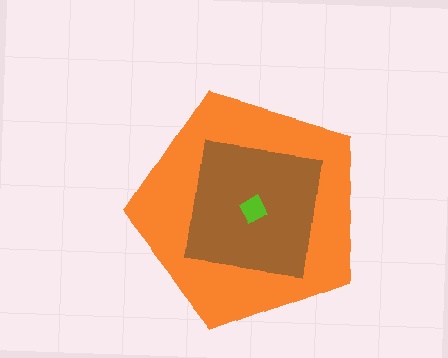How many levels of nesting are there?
3.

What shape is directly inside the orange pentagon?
The brown square.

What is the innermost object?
The lime diamond.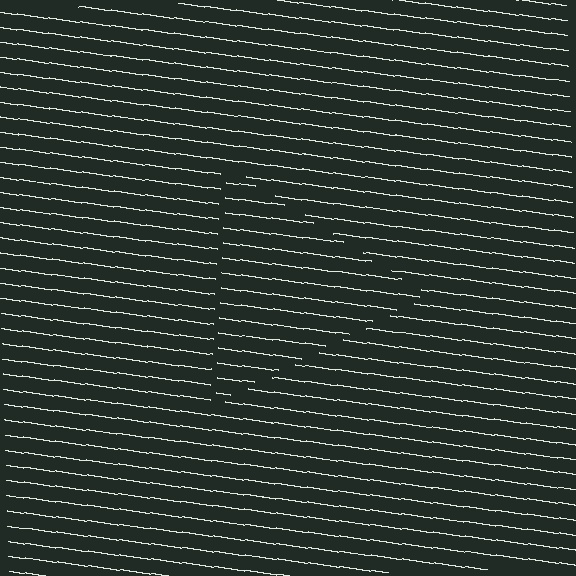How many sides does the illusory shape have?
3 sides — the line-ends trace a triangle.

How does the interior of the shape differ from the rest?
The interior of the shape contains the same grating, shifted by half a period — the contour is defined by the phase discontinuity where line-ends from the inner and outer gratings abut.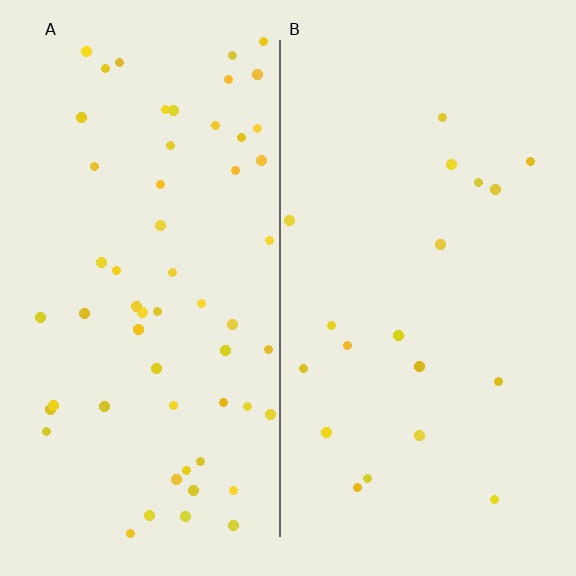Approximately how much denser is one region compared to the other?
Approximately 3.0× — region A over region B.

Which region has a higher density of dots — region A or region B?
A (the left).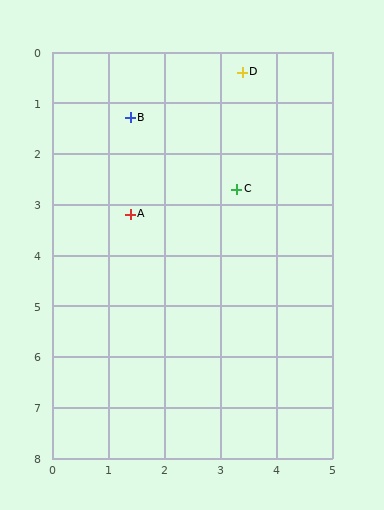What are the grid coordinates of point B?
Point B is at approximately (1.4, 1.3).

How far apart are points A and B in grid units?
Points A and B are about 1.9 grid units apart.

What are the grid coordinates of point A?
Point A is at approximately (1.4, 3.2).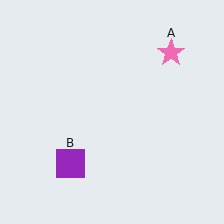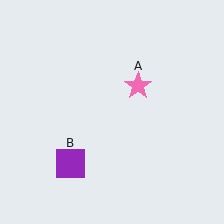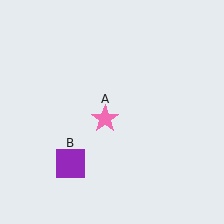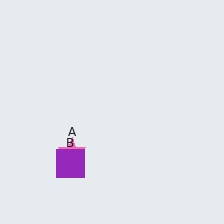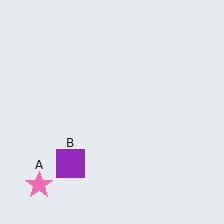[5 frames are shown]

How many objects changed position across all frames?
1 object changed position: pink star (object A).